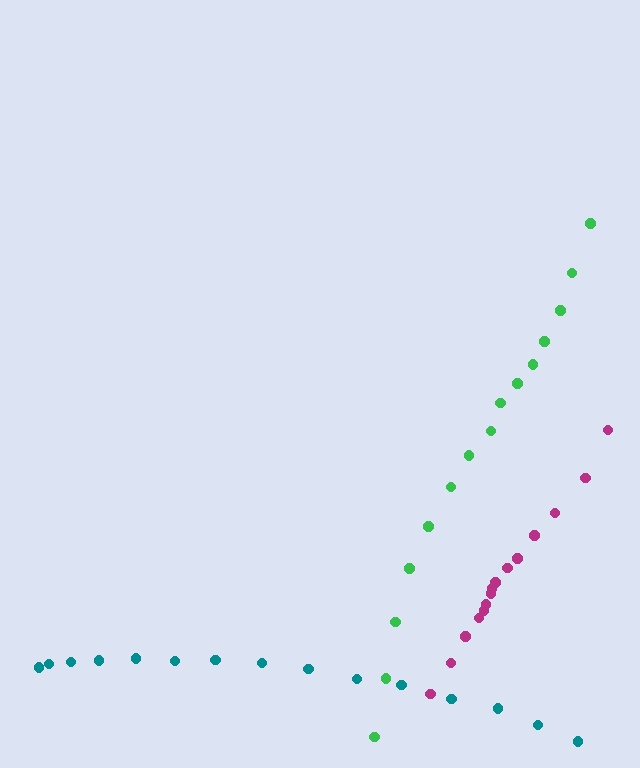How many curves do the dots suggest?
There are 3 distinct paths.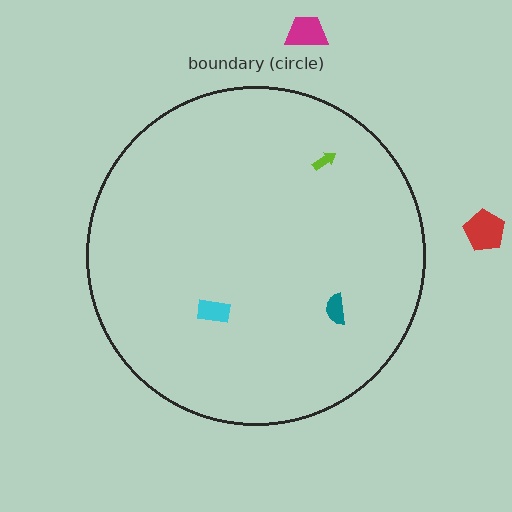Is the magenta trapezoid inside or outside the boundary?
Outside.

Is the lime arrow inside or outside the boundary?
Inside.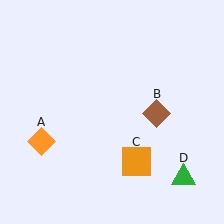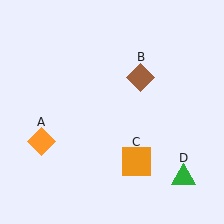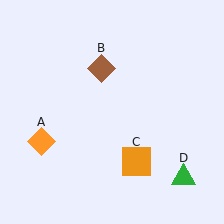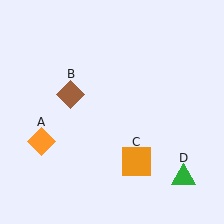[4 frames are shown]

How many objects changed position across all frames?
1 object changed position: brown diamond (object B).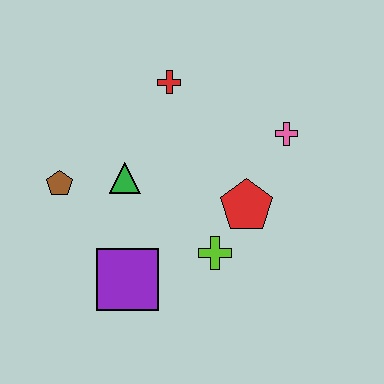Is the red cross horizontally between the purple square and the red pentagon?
Yes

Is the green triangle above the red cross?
No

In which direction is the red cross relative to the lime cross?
The red cross is above the lime cross.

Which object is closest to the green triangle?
The brown pentagon is closest to the green triangle.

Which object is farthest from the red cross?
The purple square is farthest from the red cross.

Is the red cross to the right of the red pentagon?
No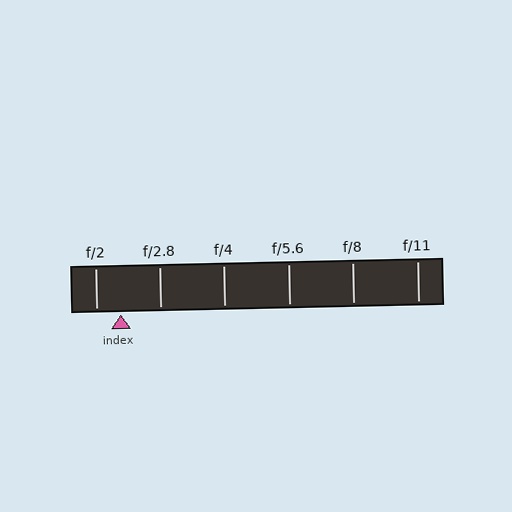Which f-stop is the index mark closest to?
The index mark is closest to f/2.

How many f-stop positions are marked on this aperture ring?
There are 6 f-stop positions marked.